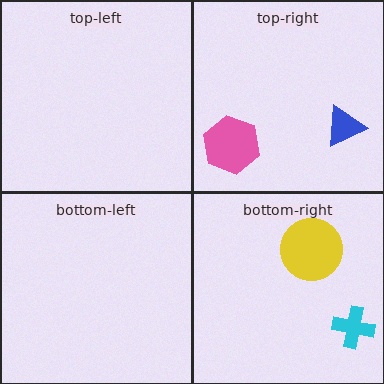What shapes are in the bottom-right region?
The yellow circle, the cyan cross.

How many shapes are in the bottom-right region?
2.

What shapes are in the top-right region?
The blue triangle, the pink hexagon.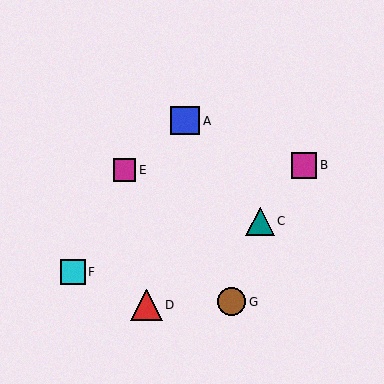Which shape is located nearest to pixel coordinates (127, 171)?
The magenta square (labeled E) at (124, 170) is nearest to that location.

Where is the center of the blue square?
The center of the blue square is at (185, 121).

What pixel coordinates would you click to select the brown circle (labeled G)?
Click at (232, 302) to select the brown circle G.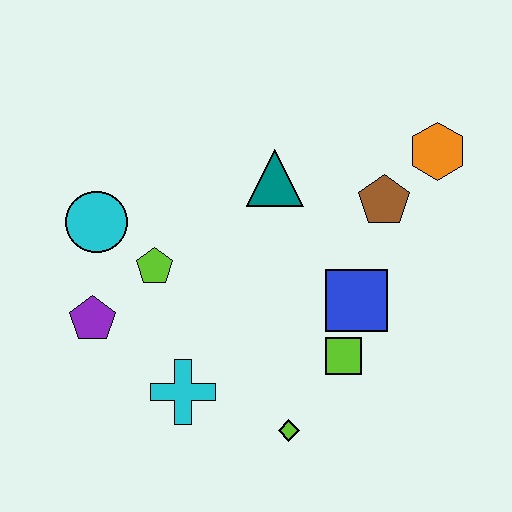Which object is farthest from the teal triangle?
The lime diamond is farthest from the teal triangle.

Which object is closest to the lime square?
The blue square is closest to the lime square.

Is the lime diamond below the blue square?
Yes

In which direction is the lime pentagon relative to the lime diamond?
The lime pentagon is above the lime diamond.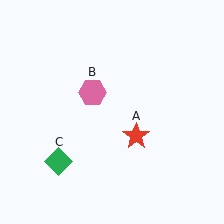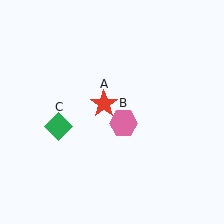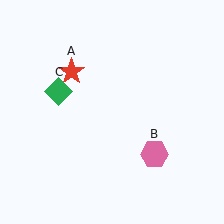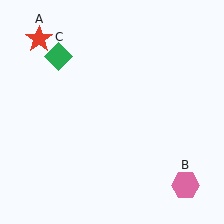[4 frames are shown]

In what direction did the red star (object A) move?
The red star (object A) moved up and to the left.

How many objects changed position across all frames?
3 objects changed position: red star (object A), pink hexagon (object B), green diamond (object C).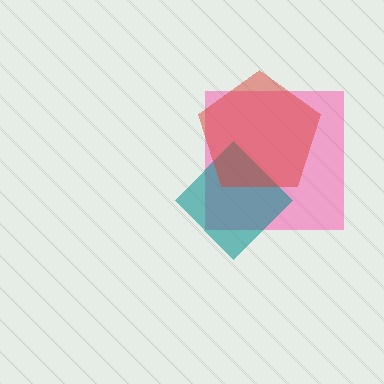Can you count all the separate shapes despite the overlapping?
Yes, there are 3 separate shapes.